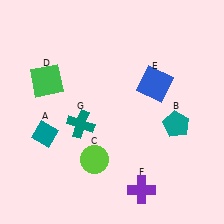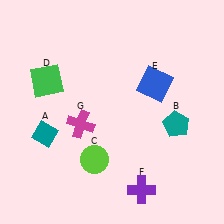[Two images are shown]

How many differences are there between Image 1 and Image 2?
There is 1 difference between the two images.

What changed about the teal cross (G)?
In Image 1, G is teal. In Image 2, it changed to magenta.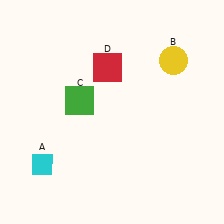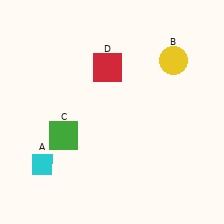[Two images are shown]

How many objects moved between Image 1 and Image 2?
1 object moved between the two images.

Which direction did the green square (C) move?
The green square (C) moved down.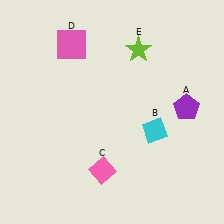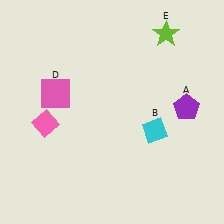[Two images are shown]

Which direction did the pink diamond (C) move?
The pink diamond (C) moved left.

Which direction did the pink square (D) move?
The pink square (D) moved down.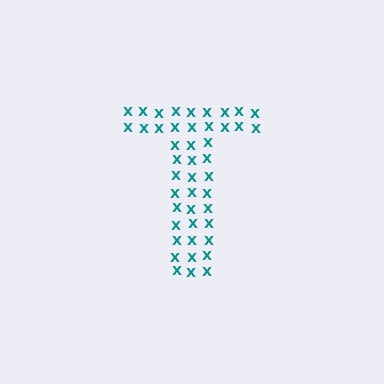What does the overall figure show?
The overall figure shows the letter T.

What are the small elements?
The small elements are letter X's.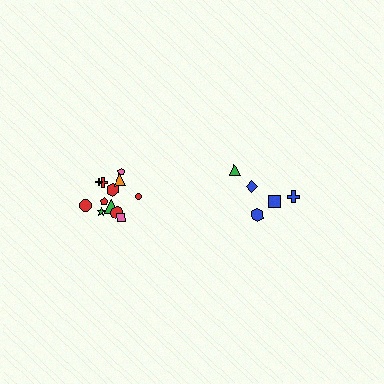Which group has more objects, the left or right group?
The left group.